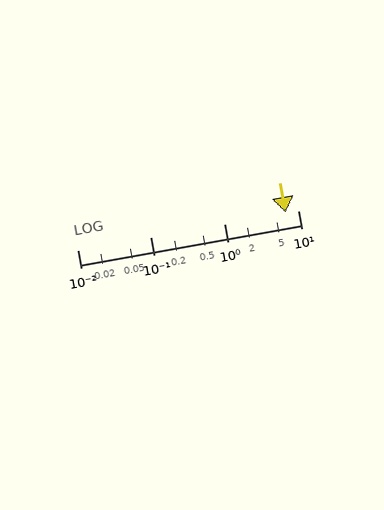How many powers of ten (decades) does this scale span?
The scale spans 3 decades, from 0.01 to 10.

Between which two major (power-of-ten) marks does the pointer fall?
The pointer is between 1 and 10.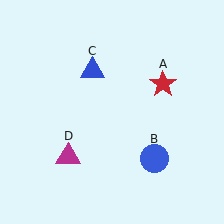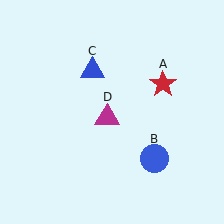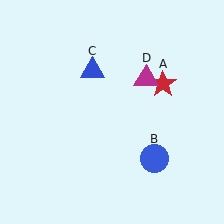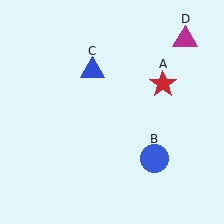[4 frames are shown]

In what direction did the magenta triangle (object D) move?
The magenta triangle (object D) moved up and to the right.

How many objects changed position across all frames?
1 object changed position: magenta triangle (object D).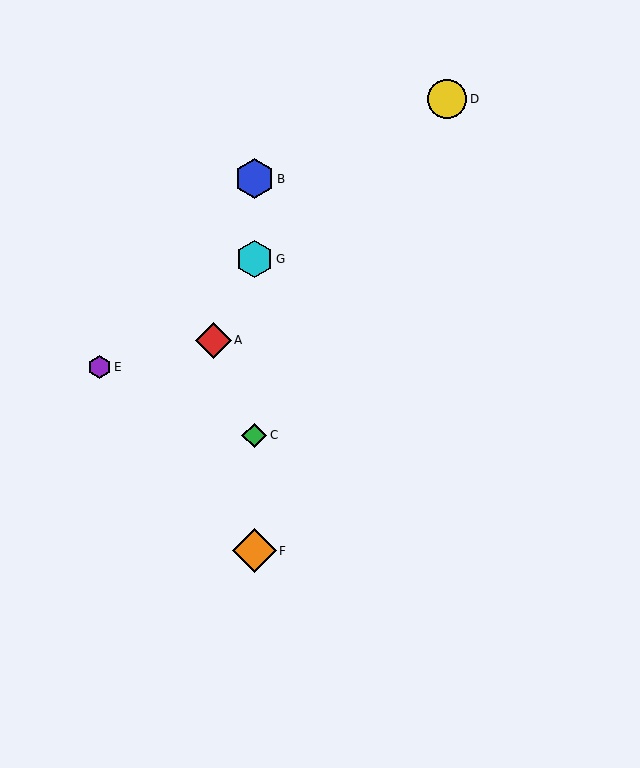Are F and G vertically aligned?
Yes, both are at x≈254.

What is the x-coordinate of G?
Object G is at x≈254.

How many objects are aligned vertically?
4 objects (B, C, F, G) are aligned vertically.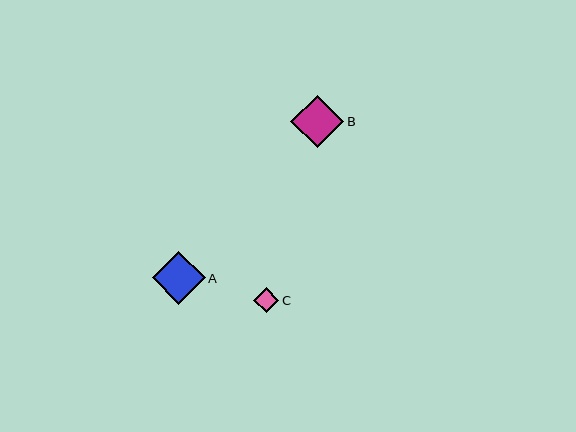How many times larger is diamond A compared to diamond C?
Diamond A is approximately 2.1 times the size of diamond C.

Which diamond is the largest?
Diamond A is the largest with a size of approximately 53 pixels.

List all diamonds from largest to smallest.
From largest to smallest: A, B, C.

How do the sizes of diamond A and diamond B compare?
Diamond A and diamond B are approximately the same size.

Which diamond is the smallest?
Diamond C is the smallest with a size of approximately 26 pixels.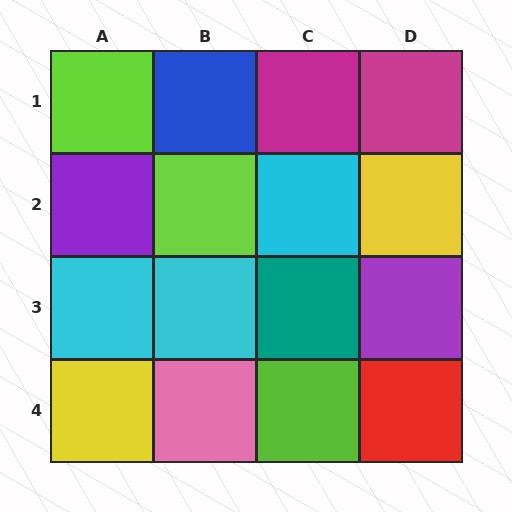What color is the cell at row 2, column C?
Cyan.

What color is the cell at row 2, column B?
Lime.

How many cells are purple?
2 cells are purple.